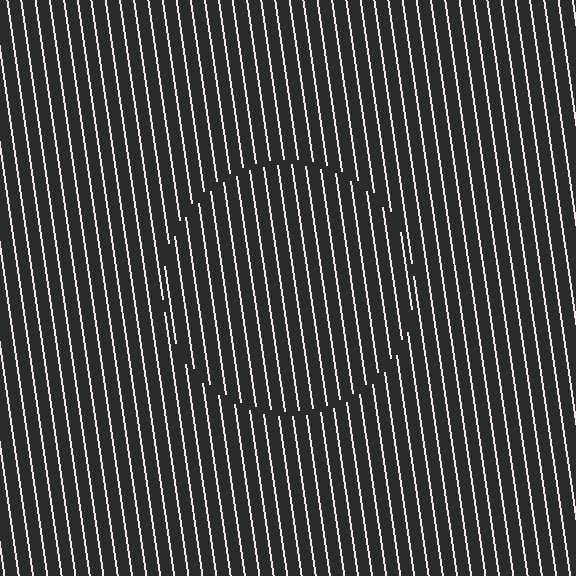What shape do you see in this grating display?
An illusory circle. The interior of the shape contains the same grating, shifted by half a period — the contour is defined by the phase discontinuity where line-ends from the inner and outer gratings abut.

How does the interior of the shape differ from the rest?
The interior of the shape contains the same grating, shifted by half a period — the contour is defined by the phase discontinuity where line-ends from the inner and outer gratings abut.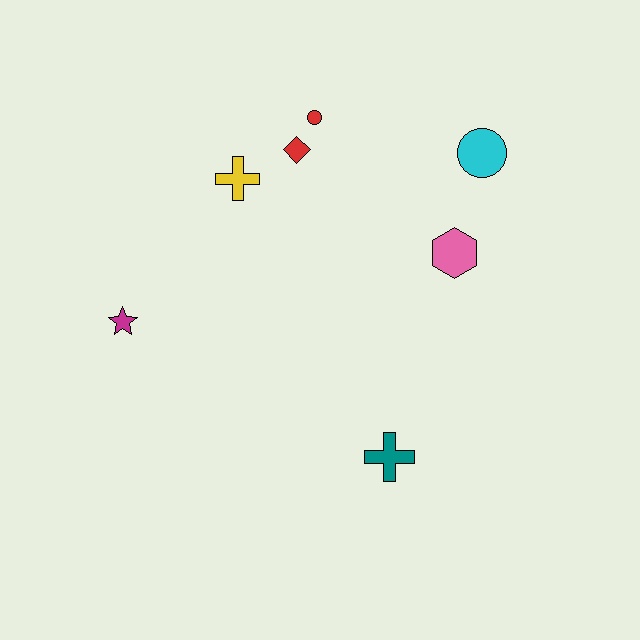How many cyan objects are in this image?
There is 1 cyan object.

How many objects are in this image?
There are 7 objects.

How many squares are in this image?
There are no squares.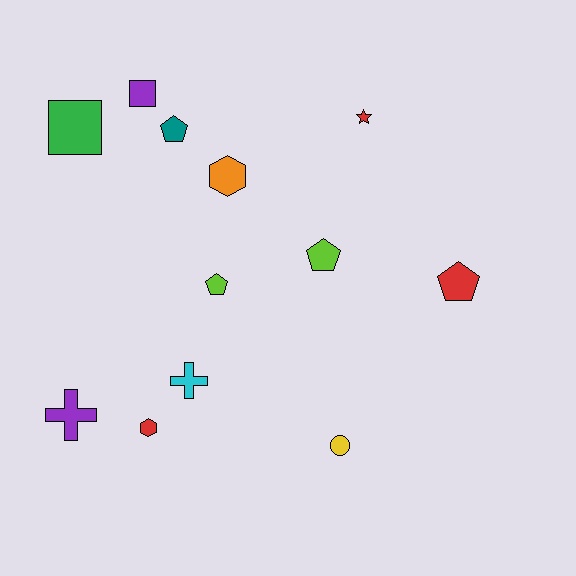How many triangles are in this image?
There are no triangles.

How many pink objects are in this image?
There are no pink objects.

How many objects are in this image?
There are 12 objects.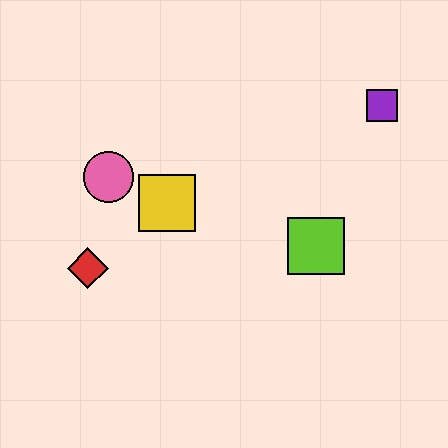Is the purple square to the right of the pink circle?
Yes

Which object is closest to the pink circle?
The yellow square is closest to the pink circle.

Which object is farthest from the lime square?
The red diamond is farthest from the lime square.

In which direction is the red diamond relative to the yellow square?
The red diamond is to the left of the yellow square.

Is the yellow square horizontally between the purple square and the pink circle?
Yes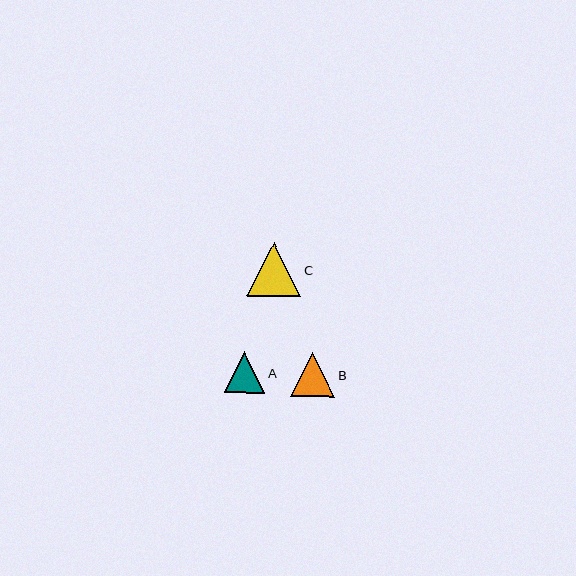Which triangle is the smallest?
Triangle A is the smallest with a size of approximately 40 pixels.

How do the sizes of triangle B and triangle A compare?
Triangle B and triangle A are approximately the same size.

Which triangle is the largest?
Triangle C is the largest with a size of approximately 54 pixels.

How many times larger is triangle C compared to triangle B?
Triangle C is approximately 1.2 times the size of triangle B.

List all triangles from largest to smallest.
From largest to smallest: C, B, A.